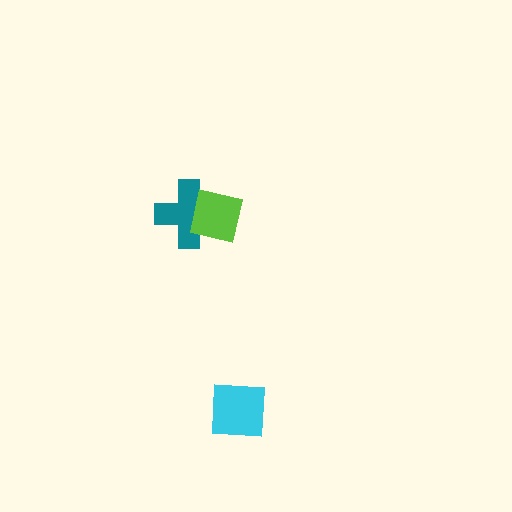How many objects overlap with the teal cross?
1 object overlaps with the teal cross.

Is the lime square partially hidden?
No, no other shape covers it.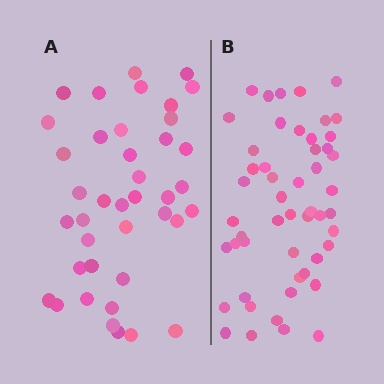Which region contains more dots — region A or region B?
Region B (the right region) has more dots.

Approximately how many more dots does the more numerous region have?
Region B has roughly 12 or so more dots than region A.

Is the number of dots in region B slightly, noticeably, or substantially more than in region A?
Region B has noticeably more, but not dramatically so. The ratio is roughly 1.3 to 1.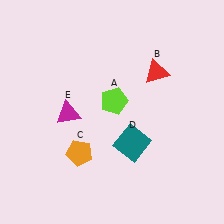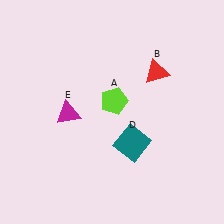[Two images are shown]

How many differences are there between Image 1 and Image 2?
There is 1 difference between the two images.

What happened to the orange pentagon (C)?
The orange pentagon (C) was removed in Image 2. It was in the bottom-left area of Image 1.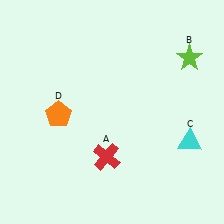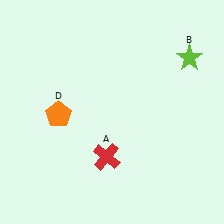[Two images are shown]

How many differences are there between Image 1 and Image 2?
There is 1 difference between the two images.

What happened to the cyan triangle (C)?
The cyan triangle (C) was removed in Image 2. It was in the bottom-right area of Image 1.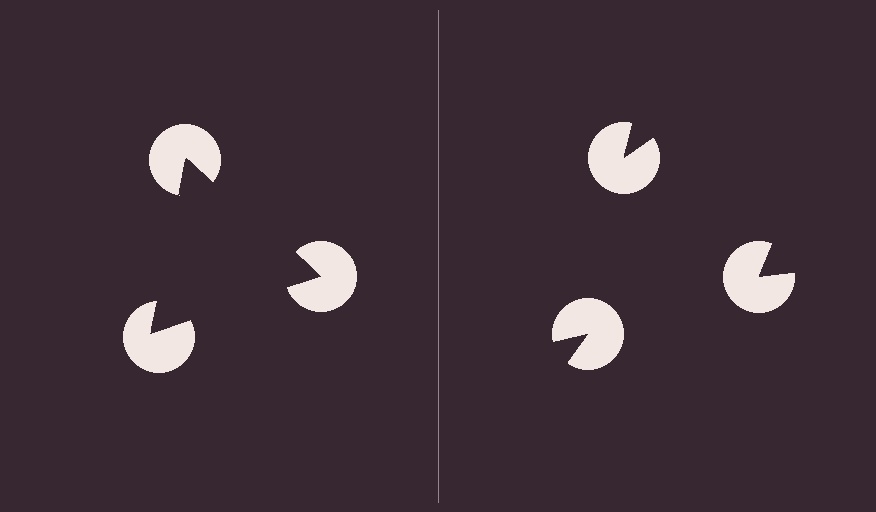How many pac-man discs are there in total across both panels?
6 — 3 on each side.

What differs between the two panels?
The pac-man discs are positioned identically on both sides; only the wedge orientations differ. On the left they align to a triangle; on the right they are misaligned.